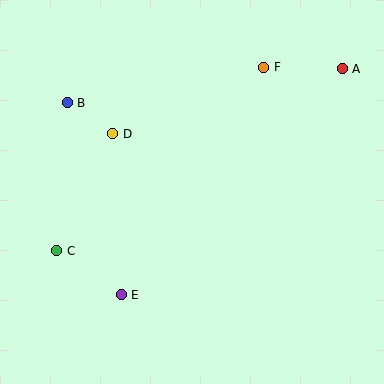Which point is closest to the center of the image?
Point D at (113, 134) is closest to the center.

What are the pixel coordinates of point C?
Point C is at (57, 251).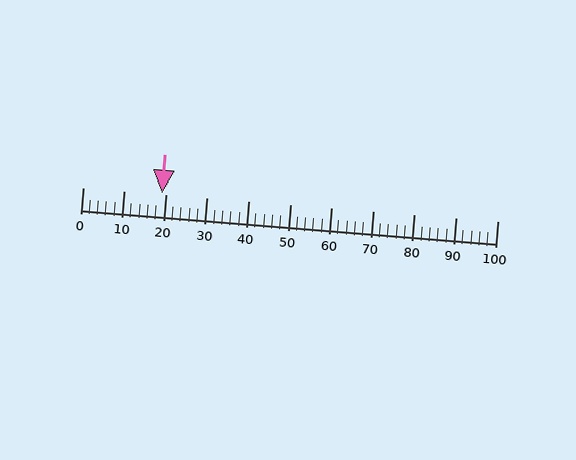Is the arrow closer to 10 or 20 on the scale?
The arrow is closer to 20.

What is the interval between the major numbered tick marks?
The major tick marks are spaced 10 units apart.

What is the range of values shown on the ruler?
The ruler shows values from 0 to 100.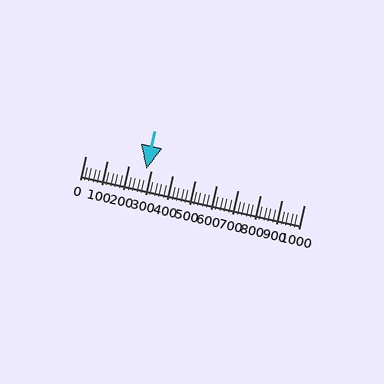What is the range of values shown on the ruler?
The ruler shows values from 0 to 1000.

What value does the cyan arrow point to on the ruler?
The cyan arrow points to approximately 280.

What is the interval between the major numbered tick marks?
The major tick marks are spaced 100 units apart.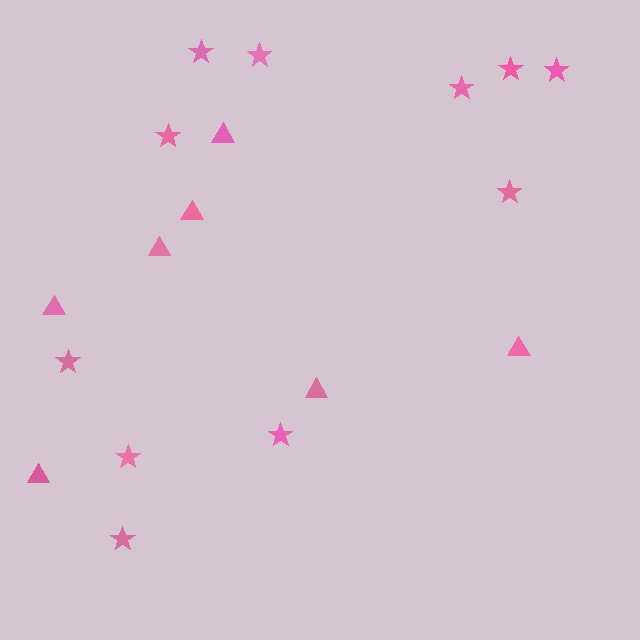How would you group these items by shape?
There are 2 groups: one group of stars (11) and one group of triangles (7).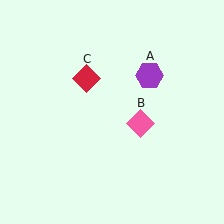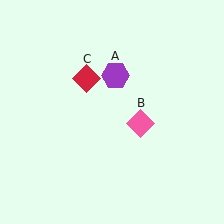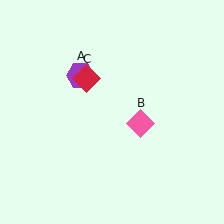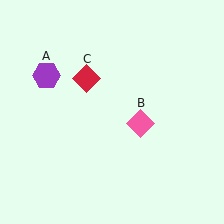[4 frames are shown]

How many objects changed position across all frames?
1 object changed position: purple hexagon (object A).